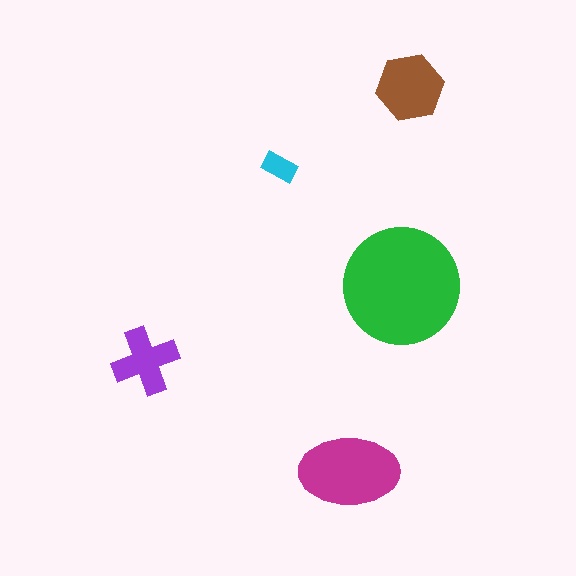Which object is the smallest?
The cyan rectangle.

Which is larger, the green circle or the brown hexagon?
The green circle.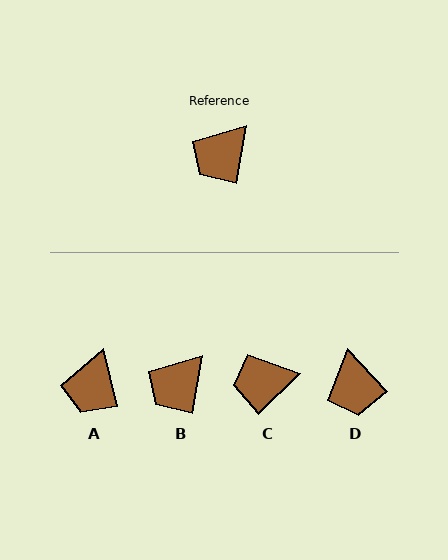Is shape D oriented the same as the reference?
No, it is off by about 53 degrees.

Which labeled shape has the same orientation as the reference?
B.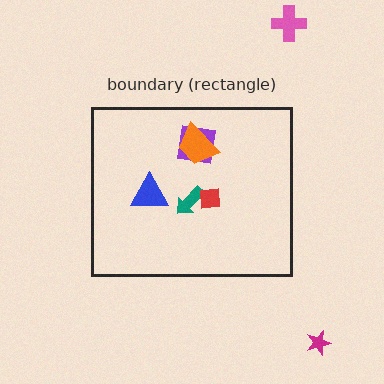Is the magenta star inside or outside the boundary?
Outside.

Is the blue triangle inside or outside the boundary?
Inside.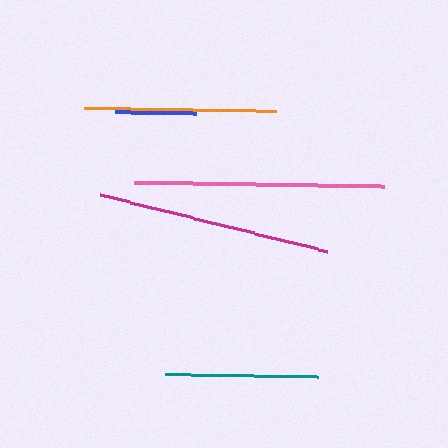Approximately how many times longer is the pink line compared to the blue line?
The pink line is approximately 3.1 times the length of the blue line.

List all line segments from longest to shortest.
From longest to shortest: pink, magenta, orange, teal, blue.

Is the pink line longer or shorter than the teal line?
The pink line is longer than the teal line.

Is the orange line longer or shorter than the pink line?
The pink line is longer than the orange line.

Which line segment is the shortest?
The blue line is the shortest at approximately 82 pixels.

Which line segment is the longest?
The pink line is the longest at approximately 249 pixels.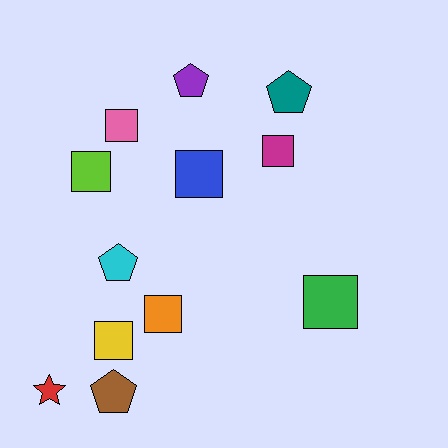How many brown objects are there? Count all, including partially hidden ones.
There is 1 brown object.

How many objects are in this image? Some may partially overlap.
There are 12 objects.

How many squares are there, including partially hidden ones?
There are 7 squares.